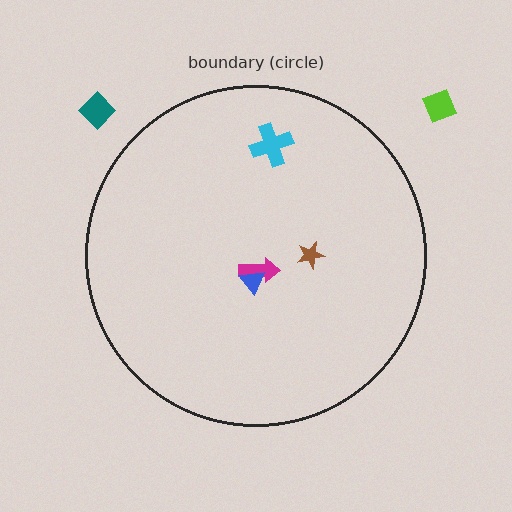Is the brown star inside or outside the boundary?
Inside.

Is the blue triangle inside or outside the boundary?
Inside.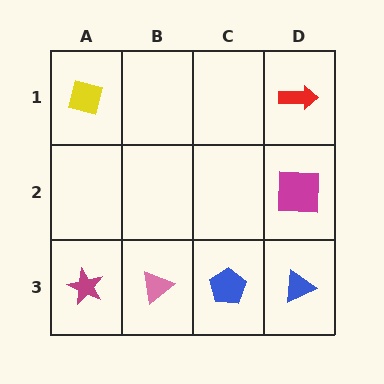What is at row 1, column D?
A red arrow.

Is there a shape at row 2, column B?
No, that cell is empty.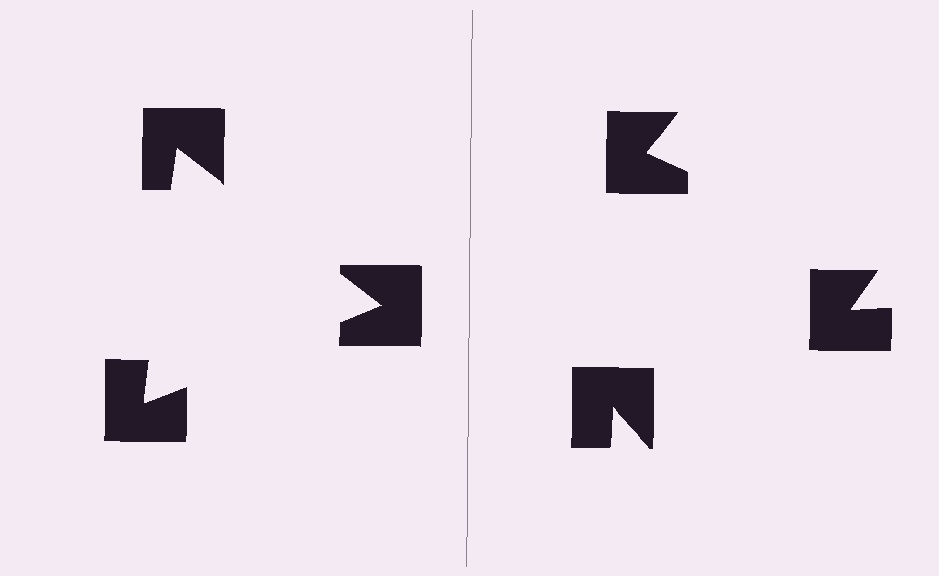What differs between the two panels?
The notched squares are positioned identically on both sides; only the wedge orientations differ. On the left they align to a triangle; on the right they are misaligned.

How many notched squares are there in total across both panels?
6 — 3 on each side.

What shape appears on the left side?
An illusory triangle.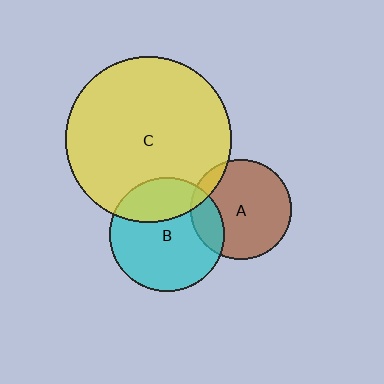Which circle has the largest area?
Circle C (yellow).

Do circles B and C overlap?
Yes.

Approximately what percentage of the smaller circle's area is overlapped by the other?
Approximately 30%.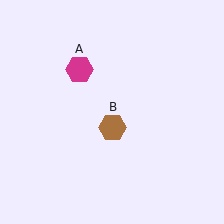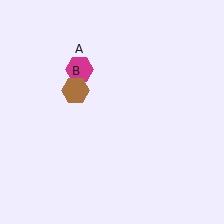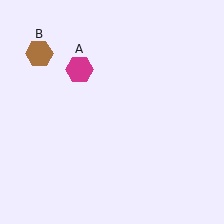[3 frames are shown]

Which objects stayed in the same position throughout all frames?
Magenta hexagon (object A) remained stationary.